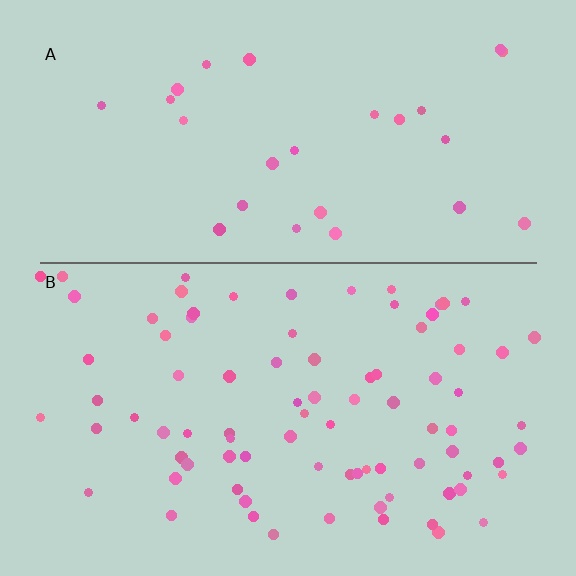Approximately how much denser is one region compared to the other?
Approximately 3.2× — region B over region A.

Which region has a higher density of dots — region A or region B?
B (the bottom).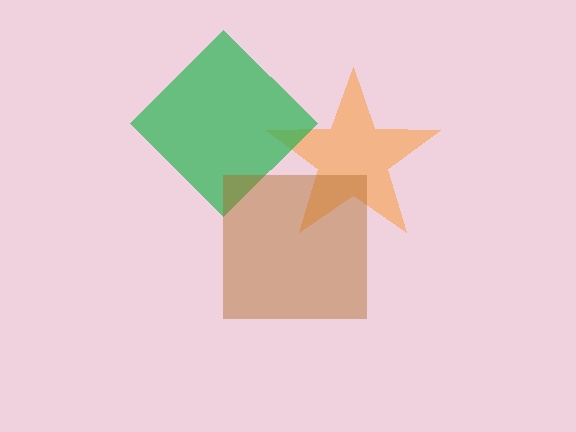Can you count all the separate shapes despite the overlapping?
Yes, there are 3 separate shapes.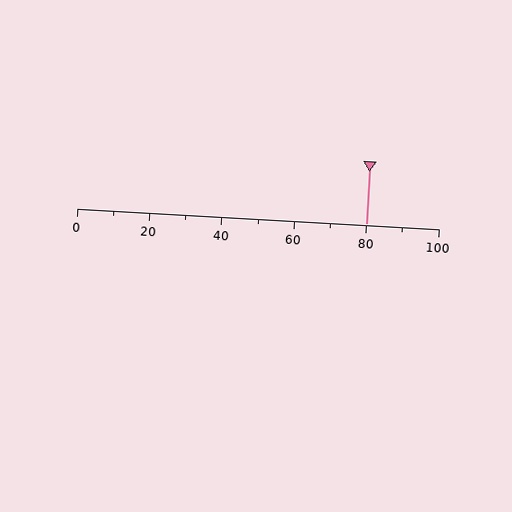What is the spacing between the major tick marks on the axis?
The major ticks are spaced 20 apart.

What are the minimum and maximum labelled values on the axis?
The axis runs from 0 to 100.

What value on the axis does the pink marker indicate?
The marker indicates approximately 80.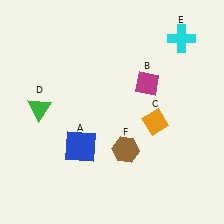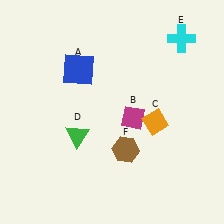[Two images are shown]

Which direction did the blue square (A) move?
The blue square (A) moved up.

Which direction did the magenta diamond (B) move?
The magenta diamond (B) moved down.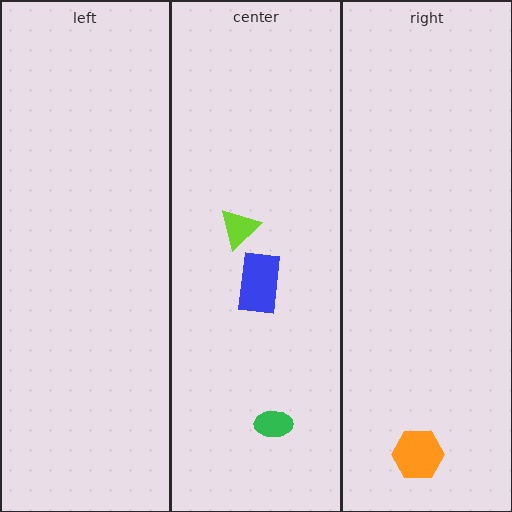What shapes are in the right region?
The orange hexagon.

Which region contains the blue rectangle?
The center region.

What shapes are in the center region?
The lime triangle, the blue rectangle, the green ellipse.